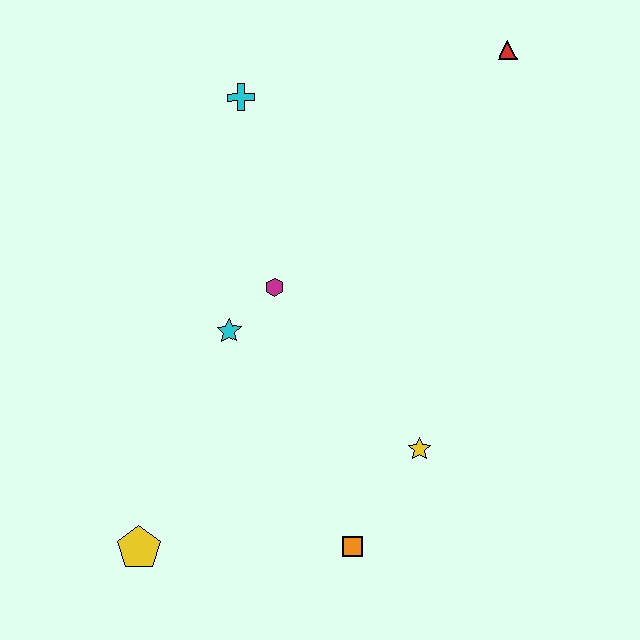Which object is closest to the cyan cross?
The magenta hexagon is closest to the cyan cross.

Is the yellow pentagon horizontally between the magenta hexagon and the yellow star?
No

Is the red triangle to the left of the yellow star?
No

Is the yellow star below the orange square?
No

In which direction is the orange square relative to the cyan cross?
The orange square is below the cyan cross.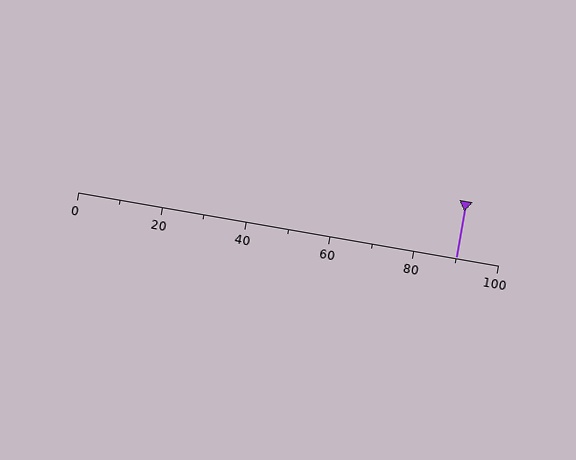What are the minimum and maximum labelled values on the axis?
The axis runs from 0 to 100.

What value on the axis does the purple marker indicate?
The marker indicates approximately 90.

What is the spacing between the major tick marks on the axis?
The major ticks are spaced 20 apart.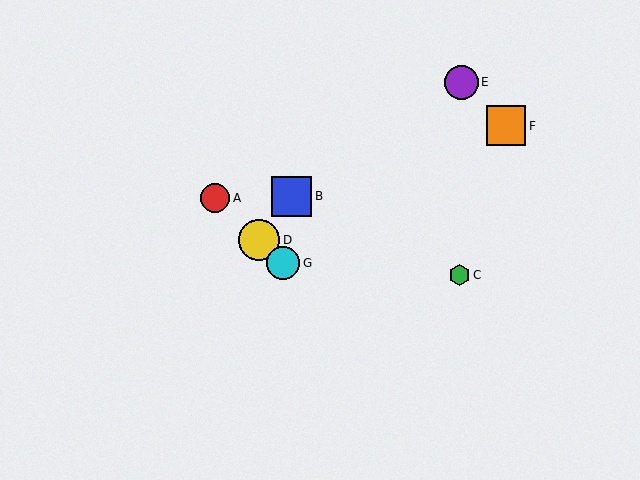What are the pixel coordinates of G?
Object G is at (283, 263).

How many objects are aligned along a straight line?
3 objects (A, D, G) are aligned along a straight line.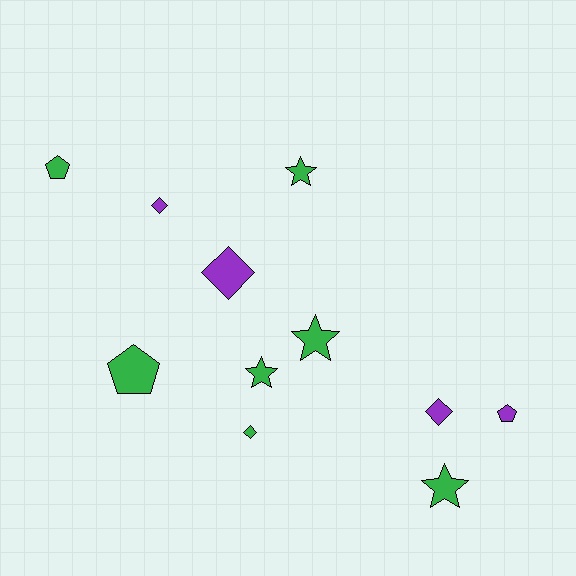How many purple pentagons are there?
There is 1 purple pentagon.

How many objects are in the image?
There are 11 objects.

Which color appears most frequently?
Green, with 7 objects.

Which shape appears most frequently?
Star, with 4 objects.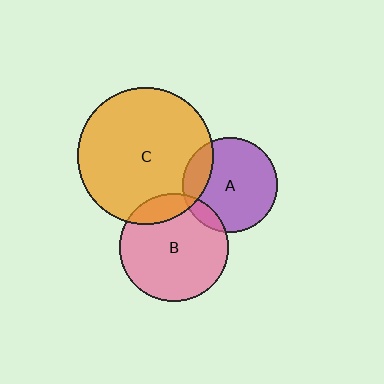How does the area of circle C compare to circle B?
Approximately 1.6 times.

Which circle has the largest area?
Circle C (orange).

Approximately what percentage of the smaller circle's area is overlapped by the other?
Approximately 20%.